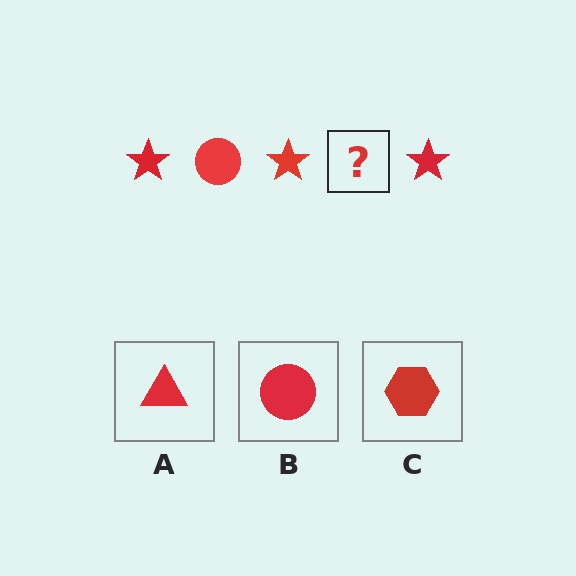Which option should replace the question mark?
Option B.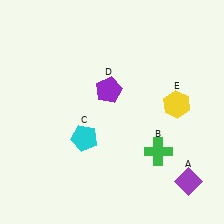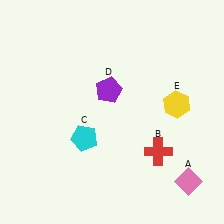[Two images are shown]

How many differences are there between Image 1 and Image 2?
There are 2 differences between the two images.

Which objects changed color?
A changed from purple to pink. B changed from green to red.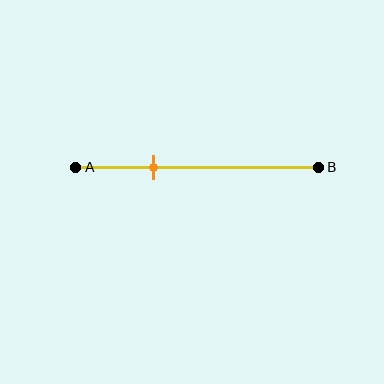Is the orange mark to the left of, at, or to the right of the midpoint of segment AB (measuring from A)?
The orange mark is to the left of the midpoint of segment AB.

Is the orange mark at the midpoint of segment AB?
No, the mark is at about 30% from A, not at the 50% midpoint.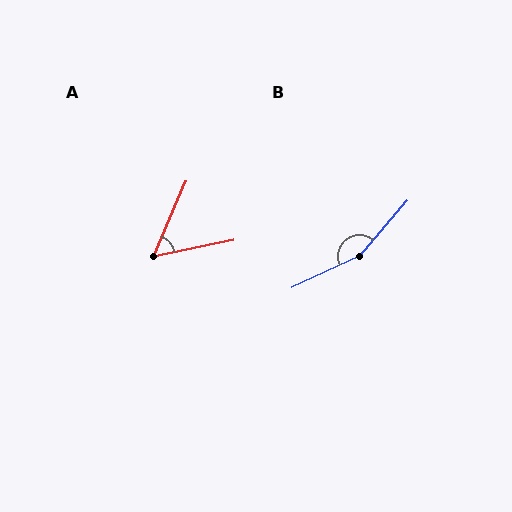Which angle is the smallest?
A, at approximately 55 degrees.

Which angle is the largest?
B, at approximately 155 degrees.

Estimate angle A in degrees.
Approximately 55 degrees.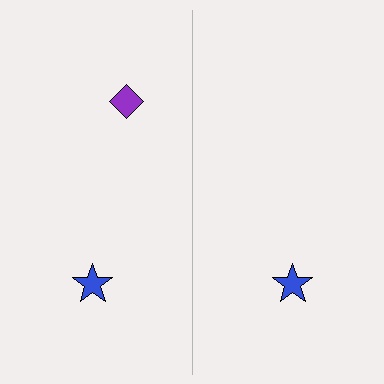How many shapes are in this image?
There are 3 shapes in this image.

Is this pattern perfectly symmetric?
No, the pattern is not perfectly symmetric. A purple diamond is missing from the right side.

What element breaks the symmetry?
A purple diamond is missing from the right side.